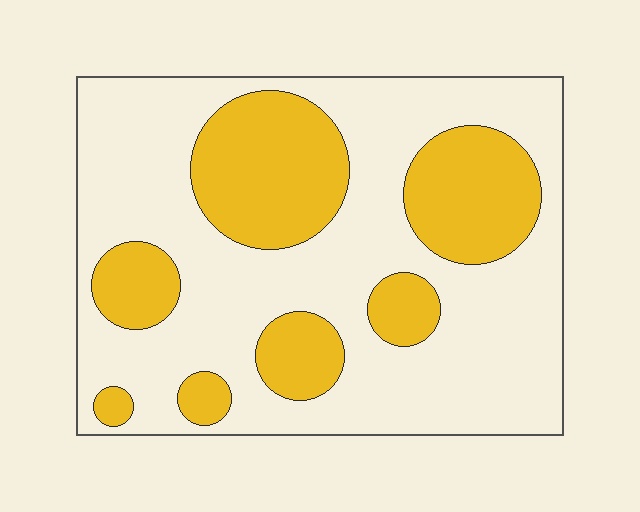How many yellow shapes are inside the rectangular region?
7.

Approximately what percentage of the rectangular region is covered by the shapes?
Approximately 30%.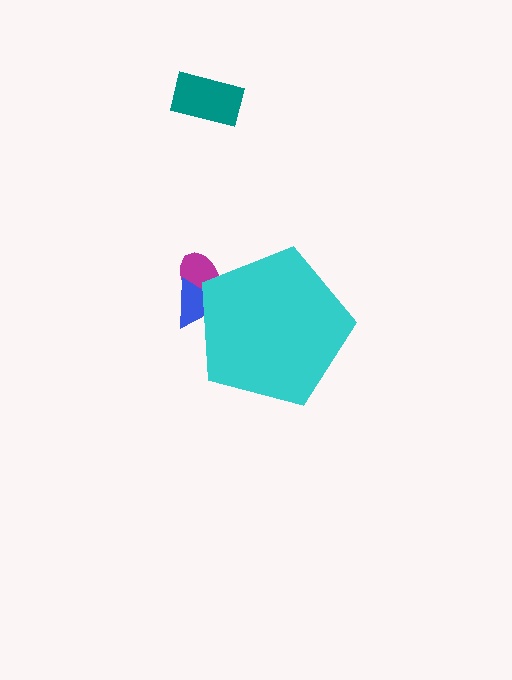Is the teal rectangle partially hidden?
No, the teal rectangle is fully visible.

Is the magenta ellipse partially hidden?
Yes, the magenta ellipse is partially hidden behind the cyan pentagon.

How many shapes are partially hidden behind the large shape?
2 shapes are partially hidden.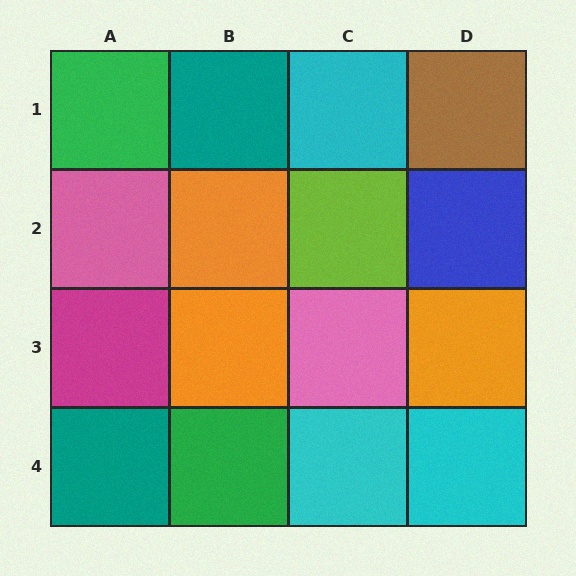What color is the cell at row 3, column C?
Pink.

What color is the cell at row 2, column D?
Blue.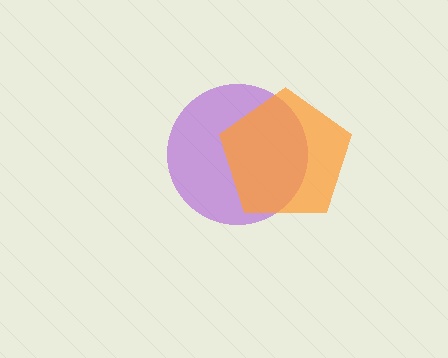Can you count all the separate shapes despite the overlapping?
Yes, there are 2 separate shapes.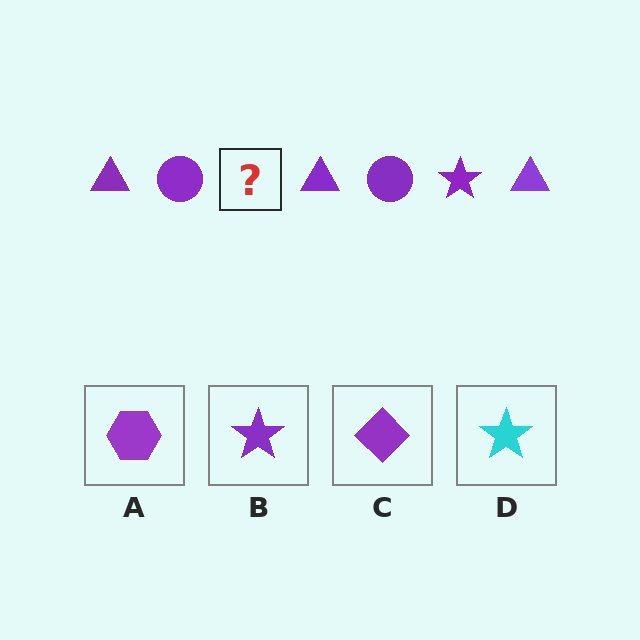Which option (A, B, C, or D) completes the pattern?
B.